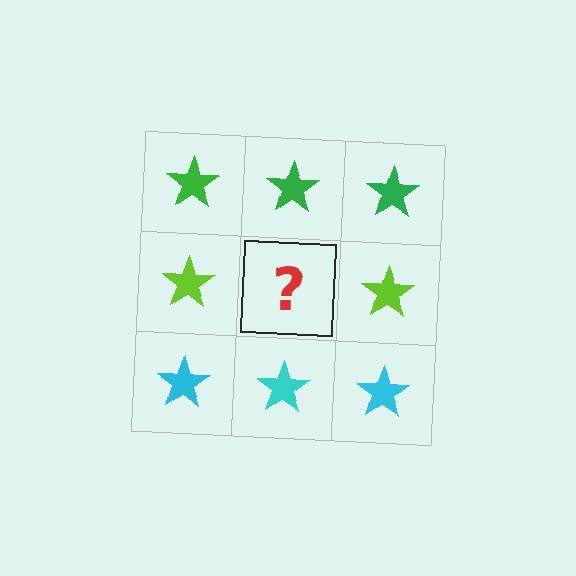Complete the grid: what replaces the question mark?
The question mark should be replaced with a lime star.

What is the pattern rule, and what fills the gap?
The rule is that each row has a consistent color. The gap should be filled with a lime star.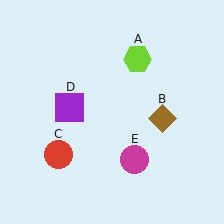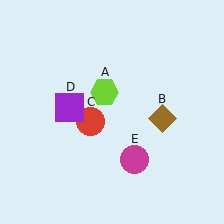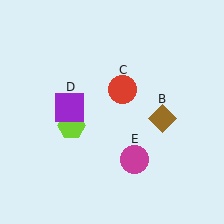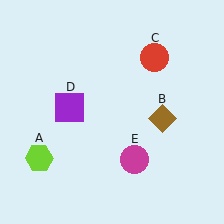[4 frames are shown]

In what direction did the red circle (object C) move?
The red circle (object C) moved up and to the right.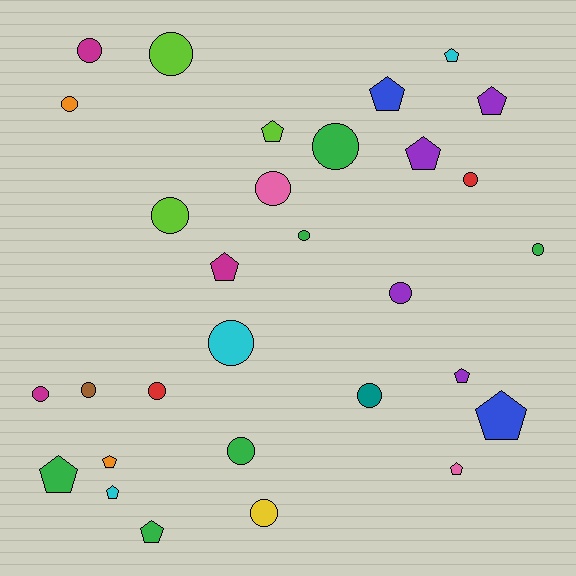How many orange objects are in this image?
There are 2 orange objects.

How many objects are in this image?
There are 30 objects.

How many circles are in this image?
There are 17 circles.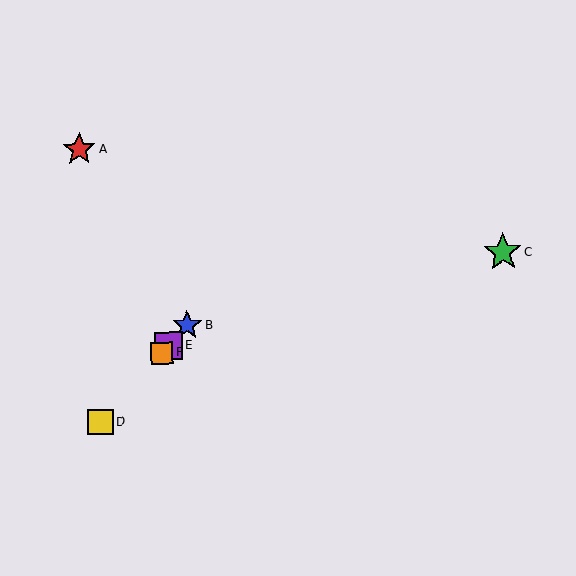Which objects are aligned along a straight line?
Objects B, D, E, F are aligned along a straight line.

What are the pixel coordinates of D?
Object D is at (100, 422).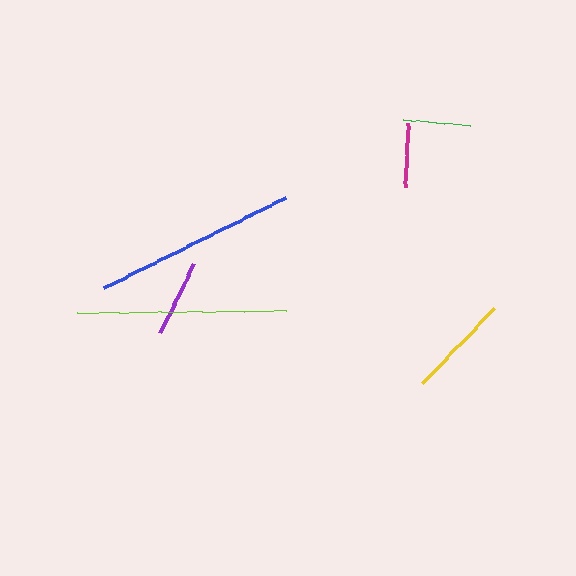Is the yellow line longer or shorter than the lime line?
The lime line is longer than the yellow line.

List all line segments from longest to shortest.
From longest to shortest: lime, blue, yellow, purple, green, magenta.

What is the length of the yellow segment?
The yellow segment is approximately 104 pixels long.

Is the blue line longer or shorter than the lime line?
The lime line is longer than the blue line.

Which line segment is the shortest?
The magenta line is the shortest at approximately 64 pixels.